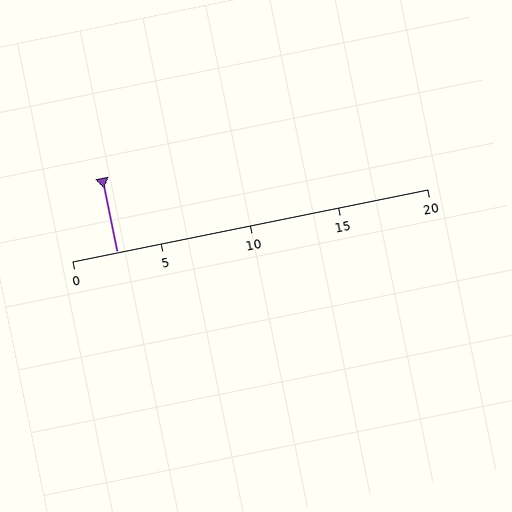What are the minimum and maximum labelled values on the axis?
The axis runs from 0 to 20.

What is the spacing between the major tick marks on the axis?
The major ticks are spaced 5 apart.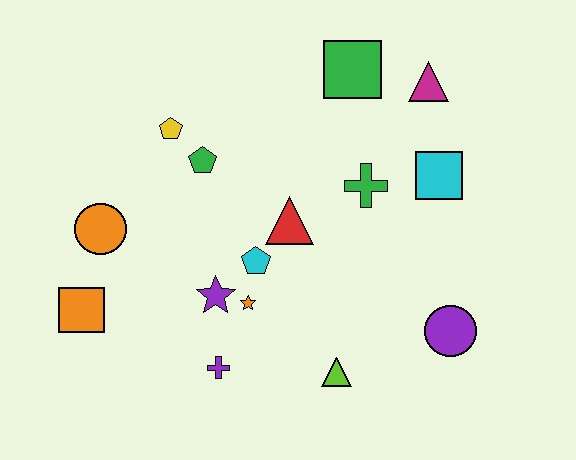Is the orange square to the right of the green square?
No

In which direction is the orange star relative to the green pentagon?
The orange star is below the green pentagon.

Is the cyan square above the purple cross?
Yes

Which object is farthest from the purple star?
The magenta triangle is farthest from the purple star.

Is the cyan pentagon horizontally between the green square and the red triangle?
No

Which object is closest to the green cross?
The cyan square is closest to the green cross.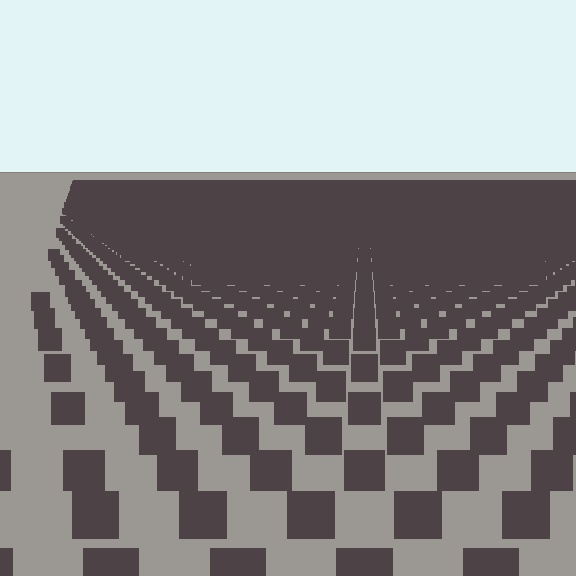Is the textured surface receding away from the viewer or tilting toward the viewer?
The surface is receding away from the viewer. Texture elements get smaller and denser toward the top.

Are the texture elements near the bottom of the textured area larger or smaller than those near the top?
Larger. Near the bottom, elements are closer to the viewer and appear at a bigger on-screen size.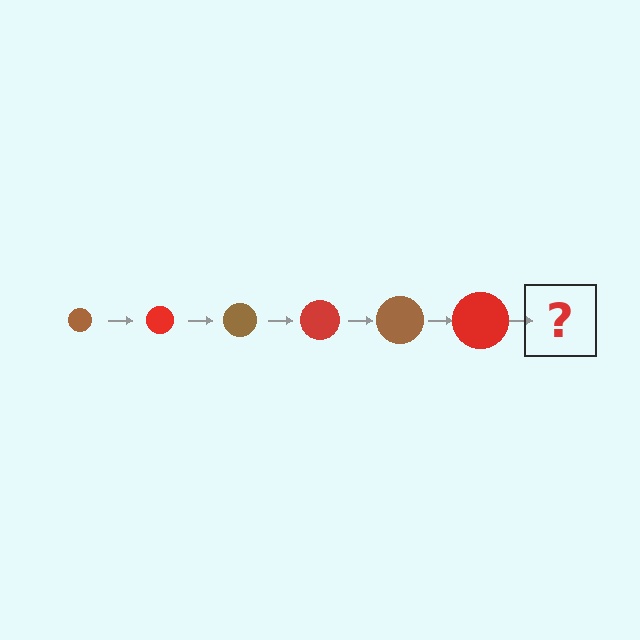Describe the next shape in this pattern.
It should be a brown circle, larger than the previous one.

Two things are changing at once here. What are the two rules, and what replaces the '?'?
The two rules are that the circle grows larger each step and the color cycles through brown and red. The '?' should be a brown circle, larger than the previous one.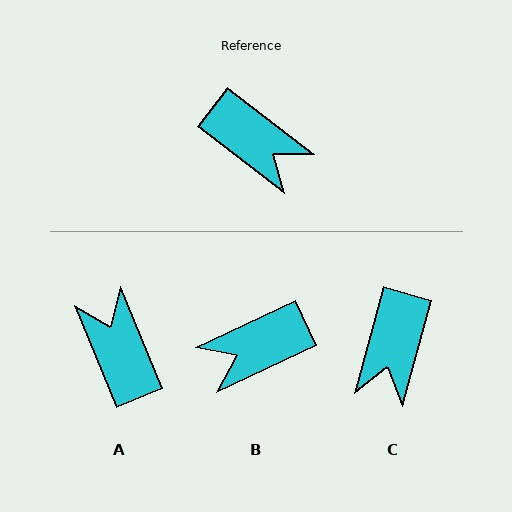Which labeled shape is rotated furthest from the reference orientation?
A, about 150 degrees away.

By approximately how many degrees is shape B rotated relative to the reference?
Approximately 118 degrees clockwise.